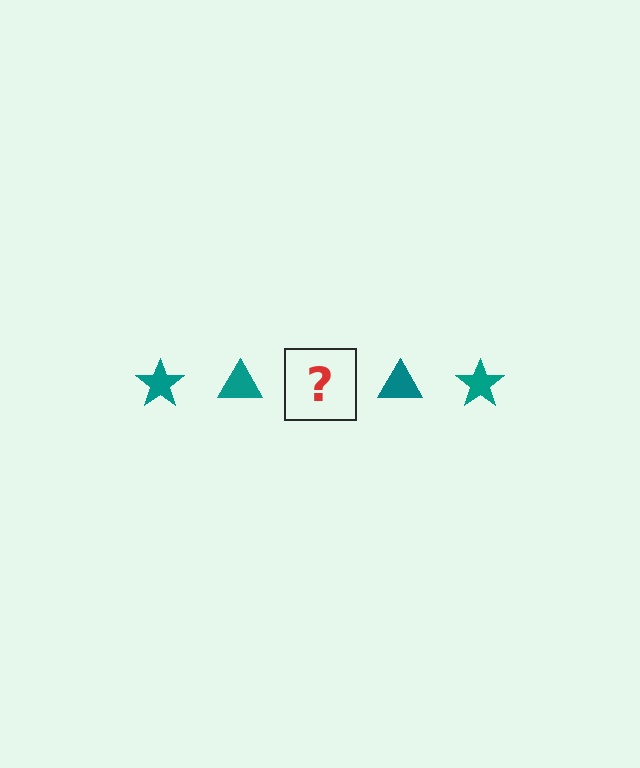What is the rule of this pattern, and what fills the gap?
The rule is that the pattern cycles through star, triangle shapes in teal. The gap should be filled with a teal star.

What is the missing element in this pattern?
The missing element is a teal star.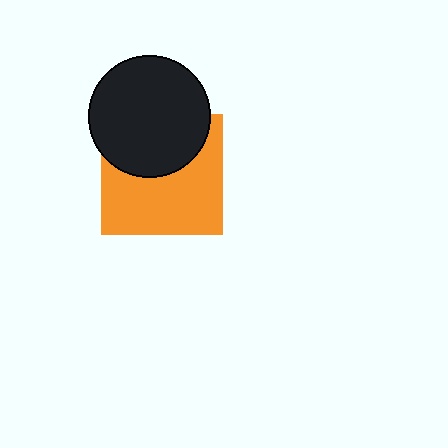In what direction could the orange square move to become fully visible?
The orange square could move down. That would shift it out from behind the black circle entirely.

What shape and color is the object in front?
The object in front is a black circle.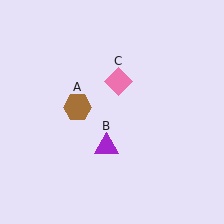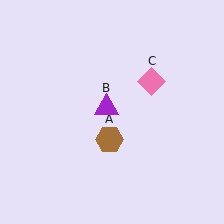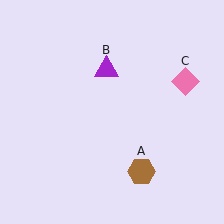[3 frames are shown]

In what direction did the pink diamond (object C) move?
The pink diamond (object C) moved right.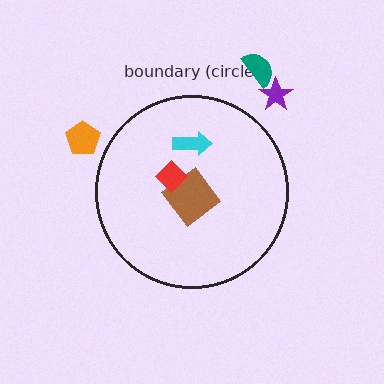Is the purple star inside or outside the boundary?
Outside.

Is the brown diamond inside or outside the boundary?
Inside.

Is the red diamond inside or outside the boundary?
Inside.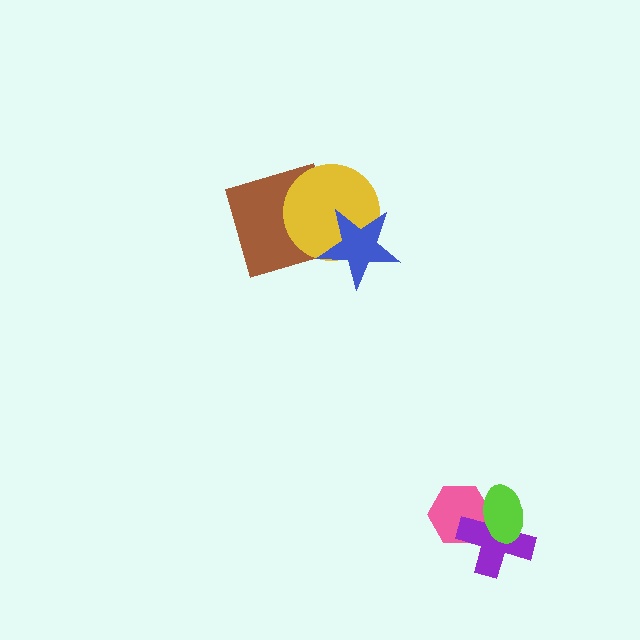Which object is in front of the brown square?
The yellow circle is in front of the brown square.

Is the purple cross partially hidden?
Yes, it is partially covered by another shape.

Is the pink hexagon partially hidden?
Yes, it is partially covered by another shape.